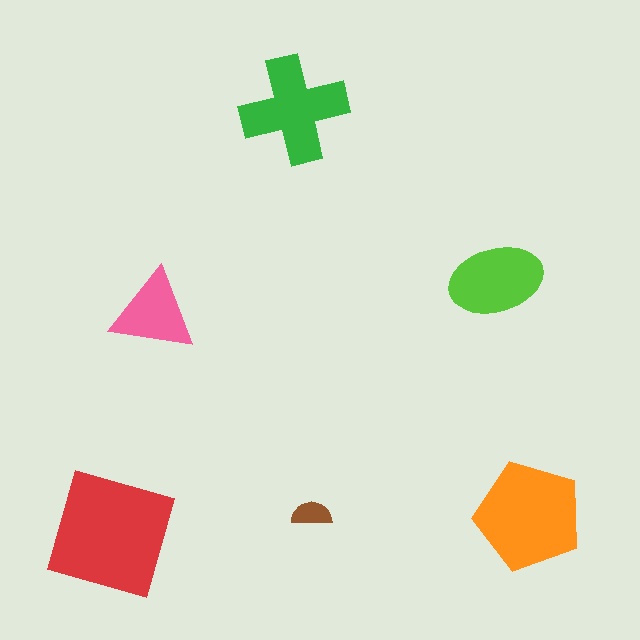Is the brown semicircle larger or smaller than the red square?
Smaller.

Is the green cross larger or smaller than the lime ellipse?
Larger.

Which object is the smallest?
The brown semicircle.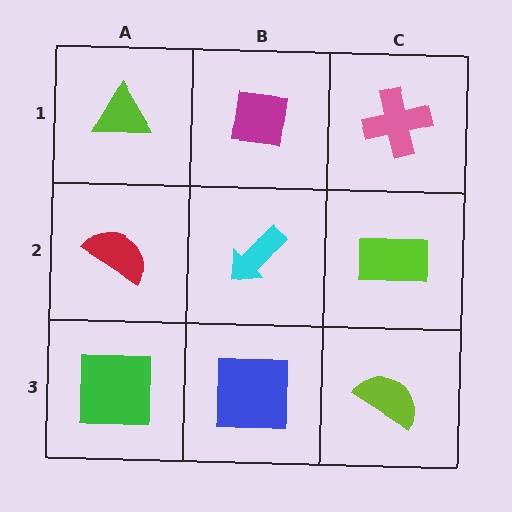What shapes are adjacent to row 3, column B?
A cyan arrow (row 2, column B), a green square (row 3, column A), a lime semicircle (row 3, column C).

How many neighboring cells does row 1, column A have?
2.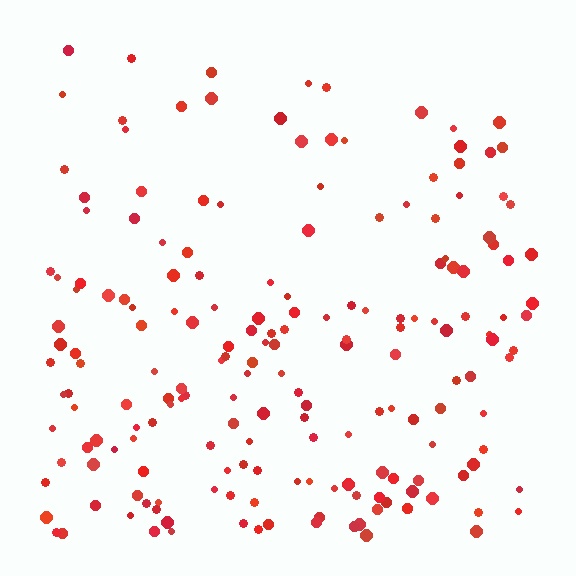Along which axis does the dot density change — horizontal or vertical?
Vertical.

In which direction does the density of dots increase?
From top to bottom, with the bottom side densest.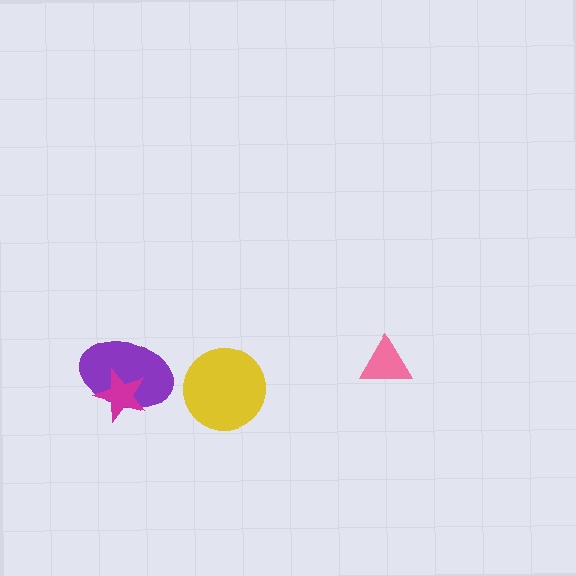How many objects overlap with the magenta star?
1 object overlaps with the magenta star.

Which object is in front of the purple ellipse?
The magenta star is in front of the purple ellipse.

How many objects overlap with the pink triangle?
0 objects overlap with the pink triangle.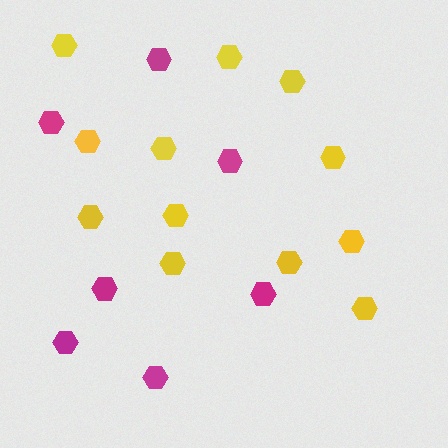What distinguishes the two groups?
There are 2 groups: one group of magenta hexagons (7) and one group of yellow hexagons (12).